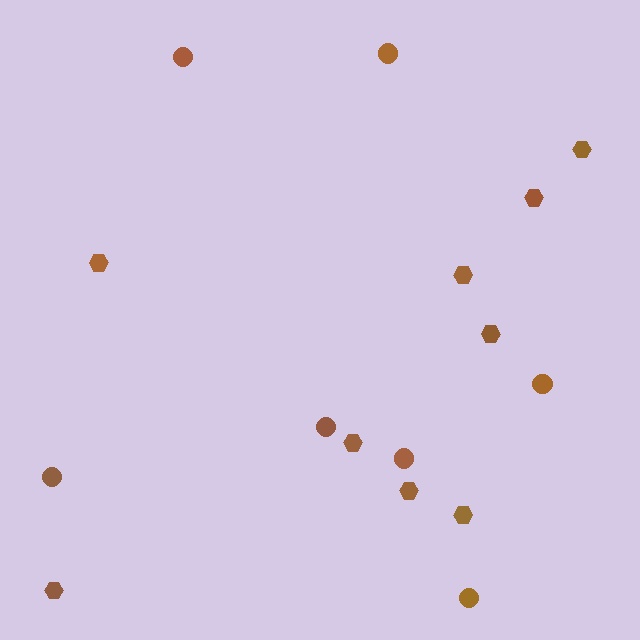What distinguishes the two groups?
There are 2 groups: one group of circles (7) and one group of hexagons (9).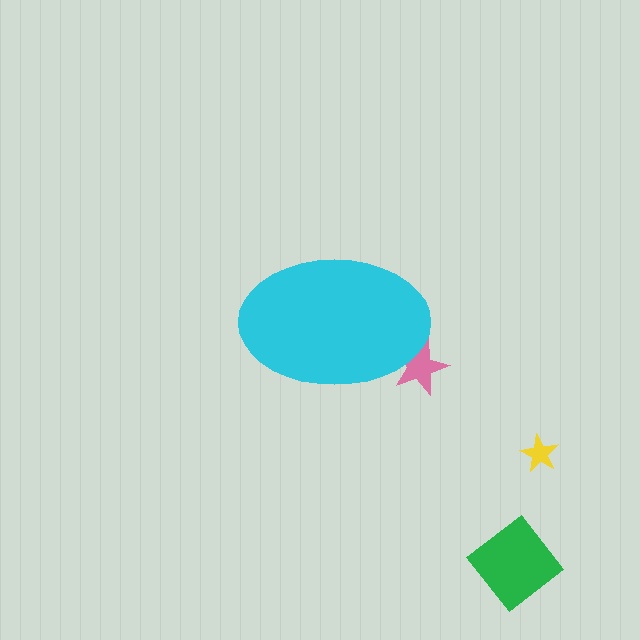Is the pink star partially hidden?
Yes, the pink star is partially hidden behind the cyan ellipse.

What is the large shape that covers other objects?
A cyan ellipse.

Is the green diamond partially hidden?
No, the green diamond is fully visible.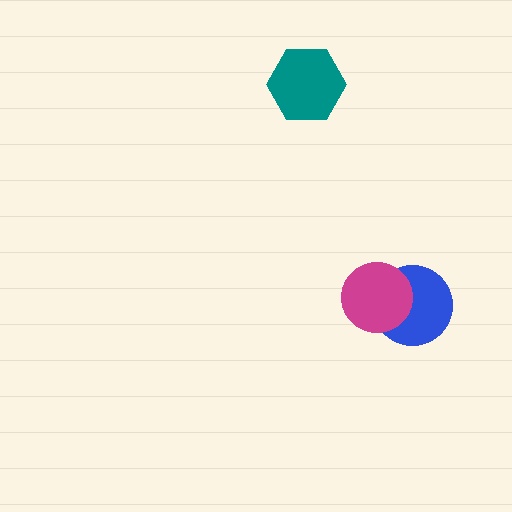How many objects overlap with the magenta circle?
1 object overlaps with the magenta circle.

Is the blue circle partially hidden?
Yes, it is partially covered by another shape.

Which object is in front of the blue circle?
The magenta circle is in front of the blue circle.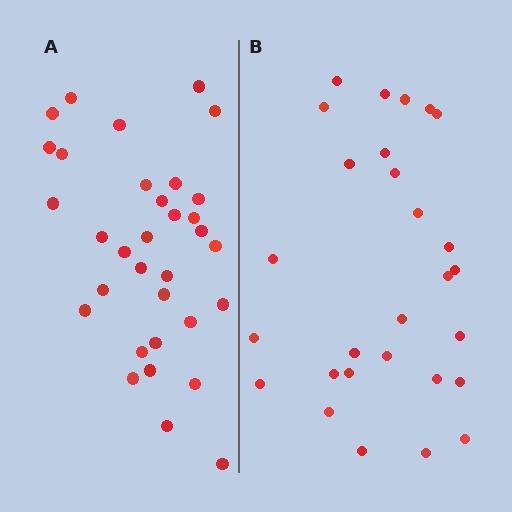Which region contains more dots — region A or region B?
Region A (the left region) has more dots.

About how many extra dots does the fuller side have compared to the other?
Region A has about 5 more dots than region B.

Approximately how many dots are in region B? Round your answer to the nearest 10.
About 30 dots. (The exact count is 28, which rounds to 30.)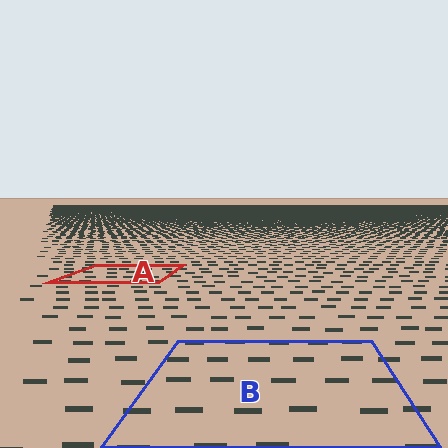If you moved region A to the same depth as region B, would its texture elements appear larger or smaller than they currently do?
They would appear larger. At a closer depth, the same texture elements are projected at a bigger on-screen size.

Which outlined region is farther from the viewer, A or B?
Region A is farther from the viewer — the texture elements inside it appear smaller and more densely packed.